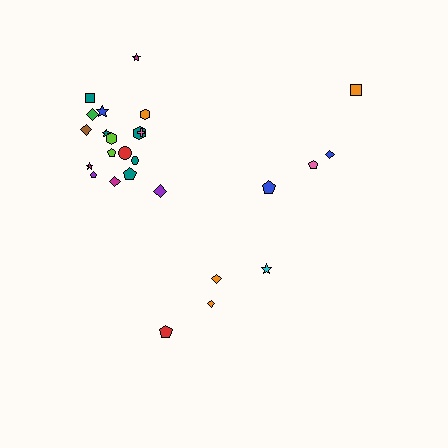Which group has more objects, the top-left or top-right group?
The top-left group.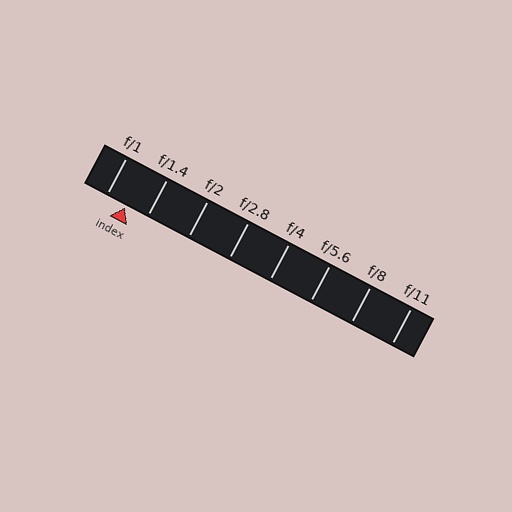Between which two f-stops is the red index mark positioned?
The index mark is between f/1 and f/1.4.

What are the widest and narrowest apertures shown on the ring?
The widest aperture shown is f/1 and the narrowest is f/11.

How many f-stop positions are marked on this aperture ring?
There are 8 f-stop positions marked.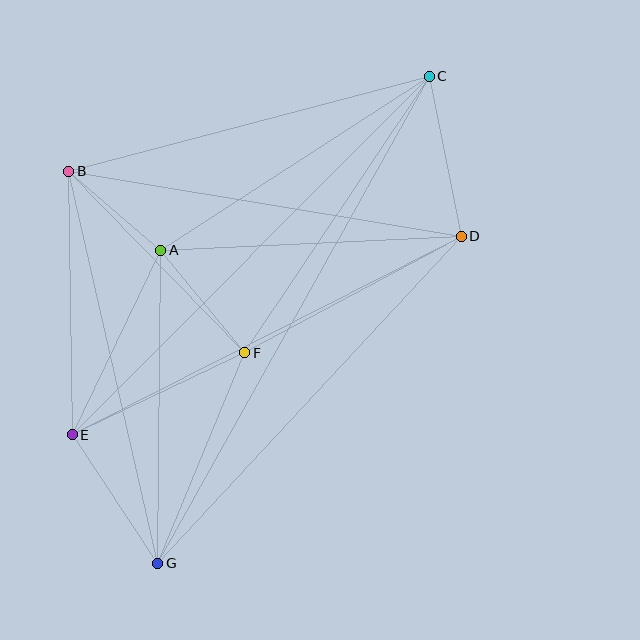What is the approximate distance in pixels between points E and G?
The distance between E and G is approximately 155 pixels.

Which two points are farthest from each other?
Points C and G are farthest from each other.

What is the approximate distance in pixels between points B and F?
The distance between B and F is approximately 253 pixels.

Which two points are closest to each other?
Points A and B are closest to each other.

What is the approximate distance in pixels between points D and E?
The distance between D and E is approximately 437 pixels.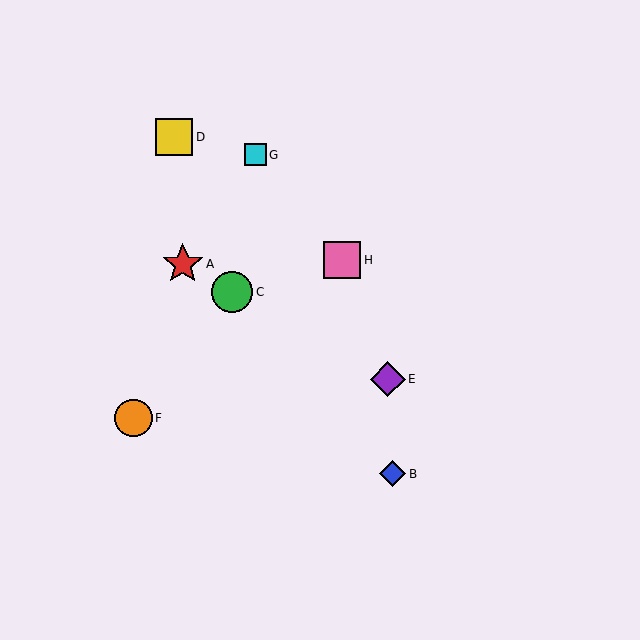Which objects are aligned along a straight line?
Objects A, C, E are aligned along a straight line.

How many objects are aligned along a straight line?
3 objects (A, C, E) are aligned along a straight line.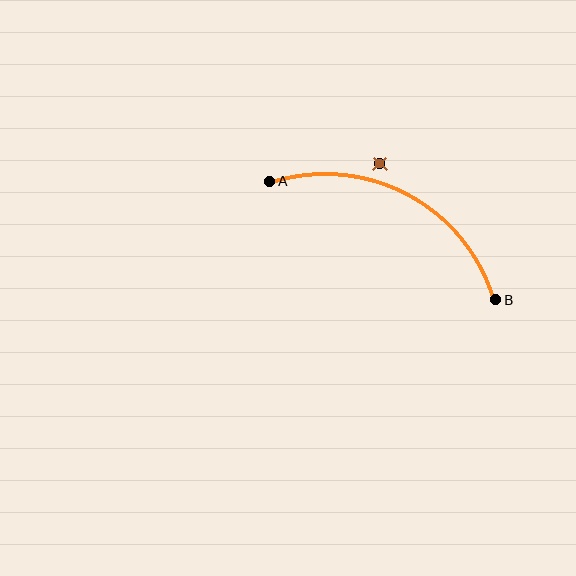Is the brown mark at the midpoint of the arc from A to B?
No — the brown mark does not lie on the arc at all. It sits slightly outside the curve.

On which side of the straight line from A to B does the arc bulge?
The arc bulges above the straight line connecting A and B.